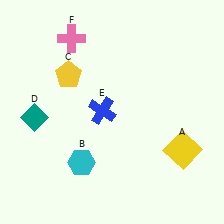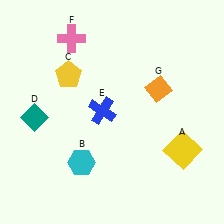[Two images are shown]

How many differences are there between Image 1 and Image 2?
There is 1 difference between the two images.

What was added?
An orange diamond (G) was added in Image 2.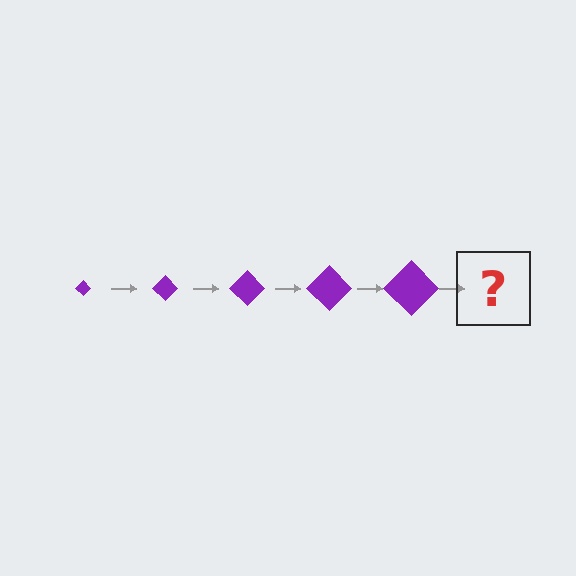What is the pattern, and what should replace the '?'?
The pattern is that the diamond gets progressively larger each step. The '?' should be a purple diamond, larger than the previous one.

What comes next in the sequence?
The next element should be a purple diamond, larger than the previous one.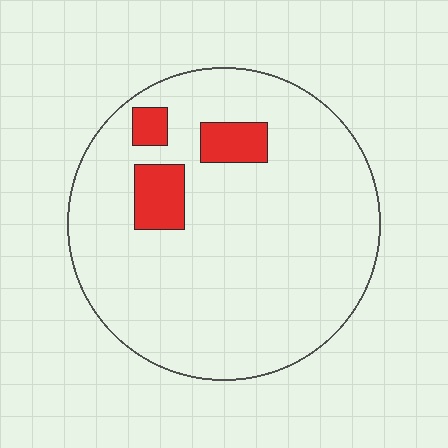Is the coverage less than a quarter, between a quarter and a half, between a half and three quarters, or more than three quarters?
Less than a quarter.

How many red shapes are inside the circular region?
3.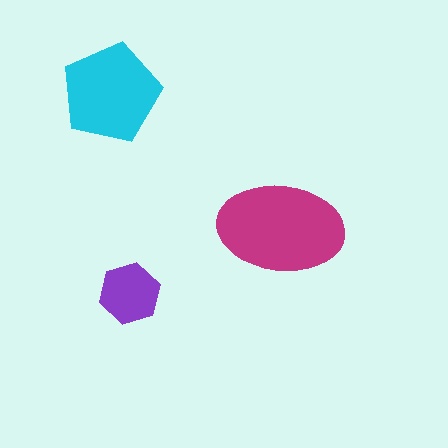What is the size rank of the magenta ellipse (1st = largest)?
1st.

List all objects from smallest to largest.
The purple hexagon, the cyan pentagon, the magenta ellipse.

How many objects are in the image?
There are 3 objects in the image.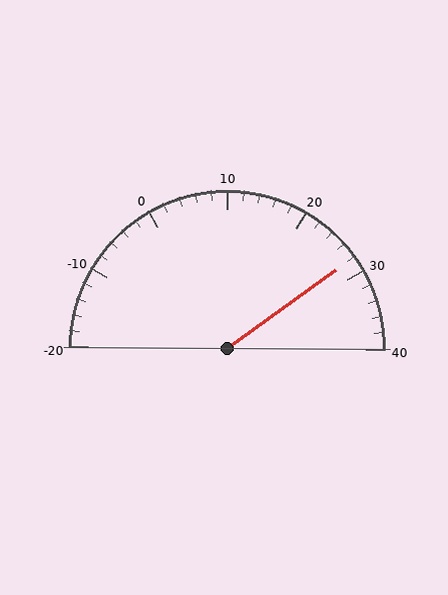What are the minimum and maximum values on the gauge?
The gauge ranges from -20 to 40.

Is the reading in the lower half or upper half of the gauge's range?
The reading is in the upper half of the range (-20 to 40).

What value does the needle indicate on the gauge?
The needle indicates approximately 28.